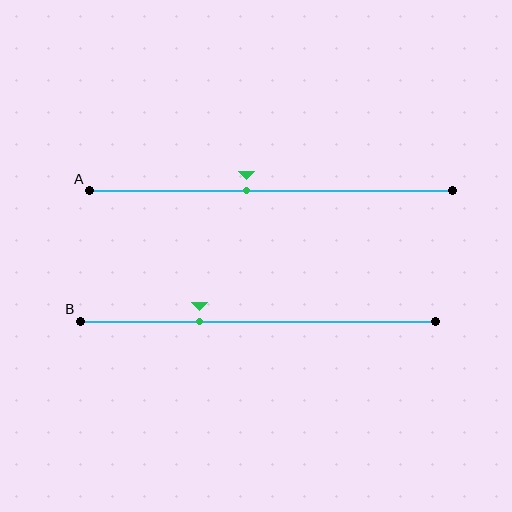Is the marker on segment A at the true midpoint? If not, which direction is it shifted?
No, the marker on segment A is shifted to the left by about 7% of the segment length.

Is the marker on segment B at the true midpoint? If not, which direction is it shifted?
No, the marker on segment B is shifted to the left by about 16% of the segment length.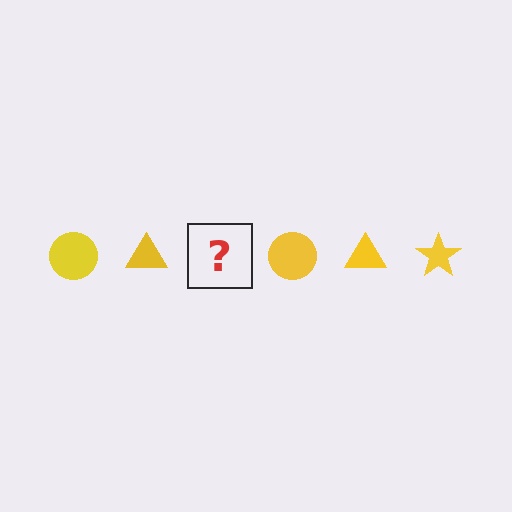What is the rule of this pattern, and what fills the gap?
The rule is that the pattern cycles through circle, triangle, star shapes in yellow. The gap should be filled with a yellow star.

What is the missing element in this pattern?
The missing element is a yellow star.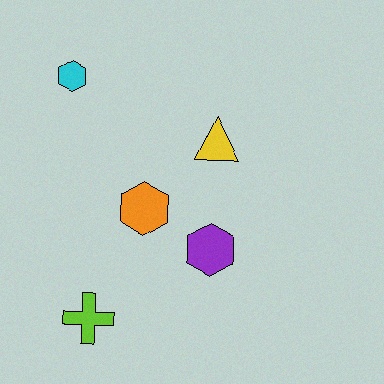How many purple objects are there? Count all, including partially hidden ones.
There is 1 purple object.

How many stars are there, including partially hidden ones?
There are no stars.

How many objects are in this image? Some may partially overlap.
There are 5 objects.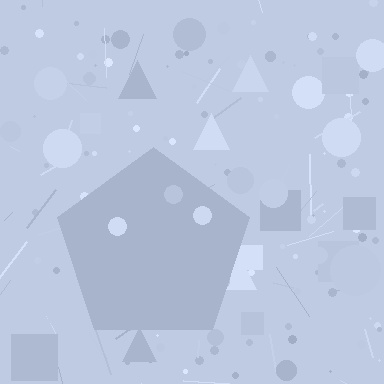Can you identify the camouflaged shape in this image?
The camouflaged shape is a pentagon.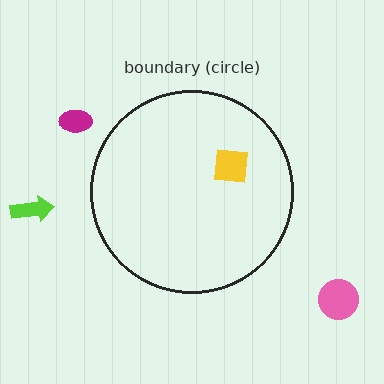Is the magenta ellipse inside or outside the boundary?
Outside.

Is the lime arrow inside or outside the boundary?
Outside.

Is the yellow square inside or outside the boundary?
Inside.